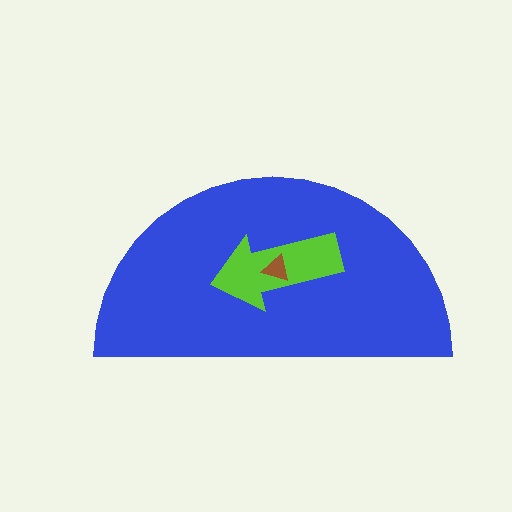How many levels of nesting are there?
3.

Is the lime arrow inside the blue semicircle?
Yes.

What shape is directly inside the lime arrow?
The brown triangle.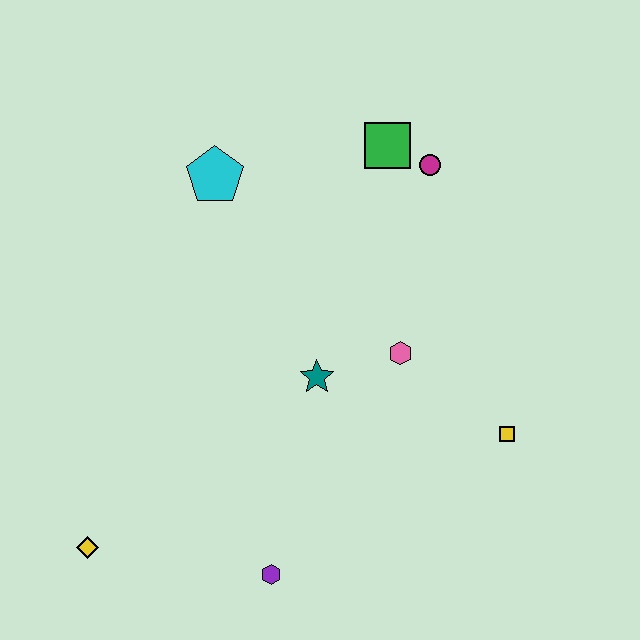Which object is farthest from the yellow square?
The yellow diamond is farthest from the yellow square.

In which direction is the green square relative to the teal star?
The green square is above the teal star.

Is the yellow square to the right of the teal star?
Yes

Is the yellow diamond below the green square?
Yes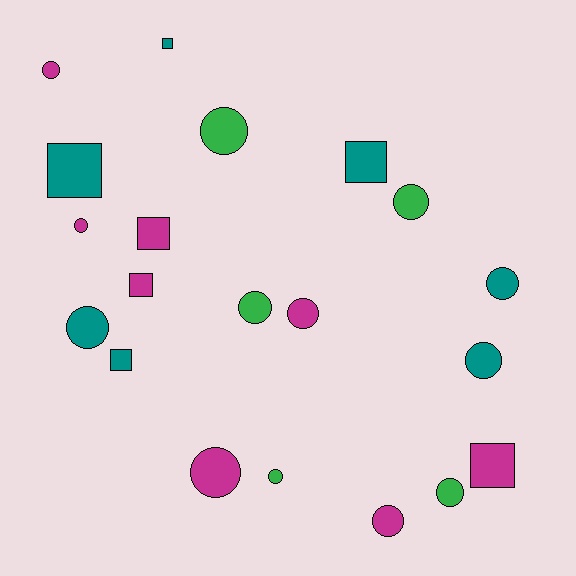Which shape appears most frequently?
Circle, with 13 objects.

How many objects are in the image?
There are 20 objects.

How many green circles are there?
There are 5 green circles.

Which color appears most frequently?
Magenta, with 8 objects.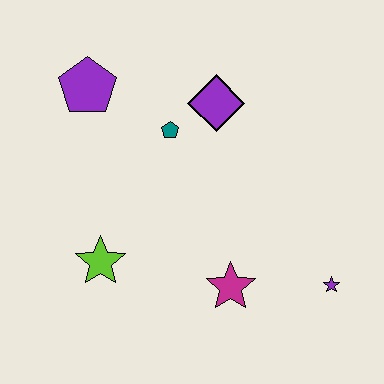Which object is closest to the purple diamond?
The teal pentagon is closest to the purple diamond.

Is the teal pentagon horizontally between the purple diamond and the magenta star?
No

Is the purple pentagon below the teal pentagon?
No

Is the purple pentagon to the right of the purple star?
No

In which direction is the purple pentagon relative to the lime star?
The purple pentagon is above the lime star.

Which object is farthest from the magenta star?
The purple pentagon is farthest from the magenta star.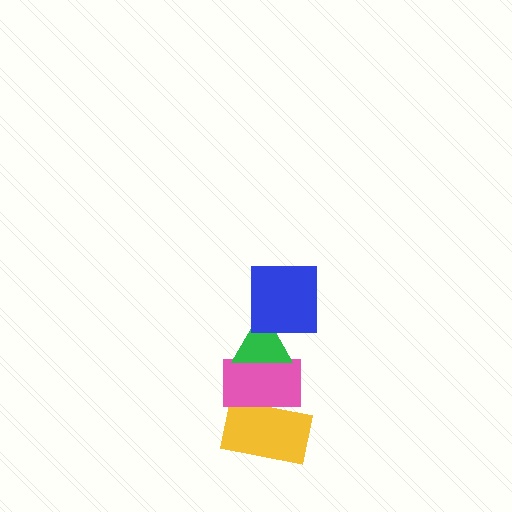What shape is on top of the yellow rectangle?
The pink rectangle is on top of the yellow rectangle.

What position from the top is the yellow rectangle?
The yellow rectangle is 4th from the top.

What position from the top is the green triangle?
The green triangle is 2nd from the top.